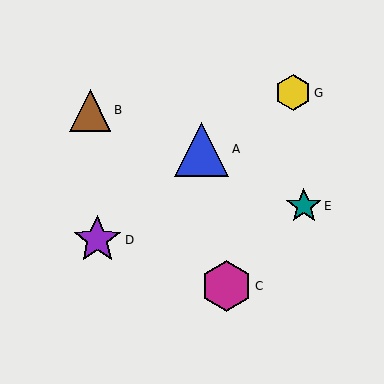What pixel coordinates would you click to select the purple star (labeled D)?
Click at (97, 240) to select the purple star D.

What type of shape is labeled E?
Shape E is a teal star.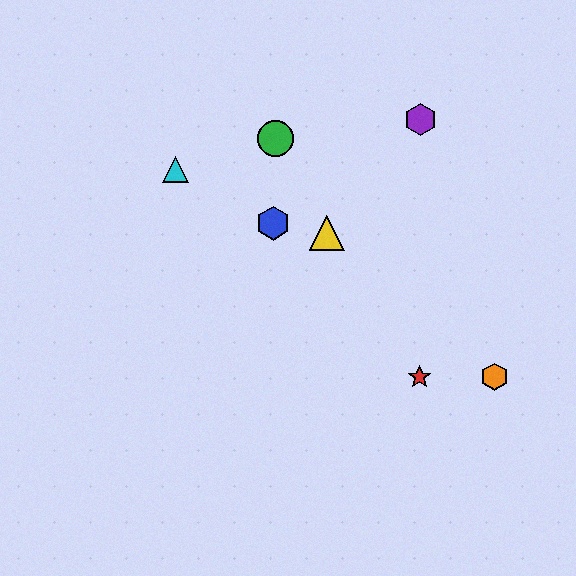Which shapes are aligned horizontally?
The red star, the orange hexagon are aligned horizontally.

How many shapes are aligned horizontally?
2 shapes (the red star, the orange hexagon) are aligned horizontally.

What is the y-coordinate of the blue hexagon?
The blue hexagon is at y≈223.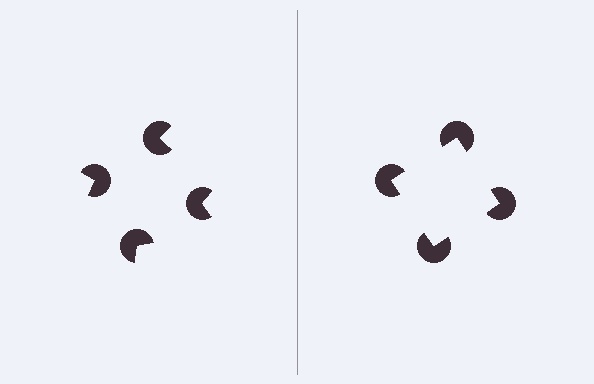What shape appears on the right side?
An illusory square.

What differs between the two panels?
The pac-man discs are positioned identically on both sides; only the wedge orientations differ. On the right they align to a square; on the left they are misaligned.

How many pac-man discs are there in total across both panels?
8 — 4 on each side.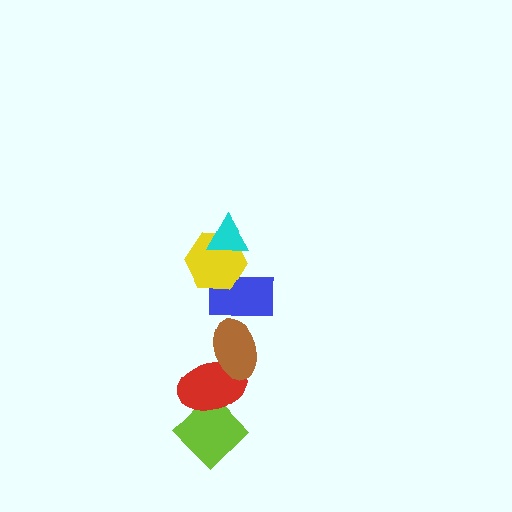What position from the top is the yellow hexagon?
The yellow hexagon is 2nd from the top.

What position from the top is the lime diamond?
The lime diamond is 6th from the top.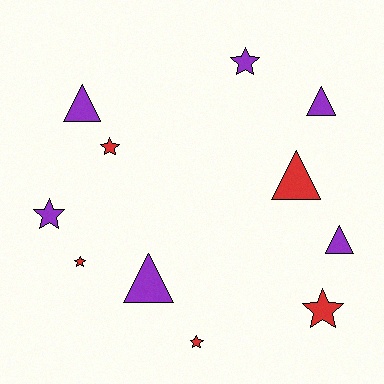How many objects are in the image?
There are 11 objects.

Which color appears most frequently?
Purple, with 6 objects.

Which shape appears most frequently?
Star, with 6 objects.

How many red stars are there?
There are 4 red stars.